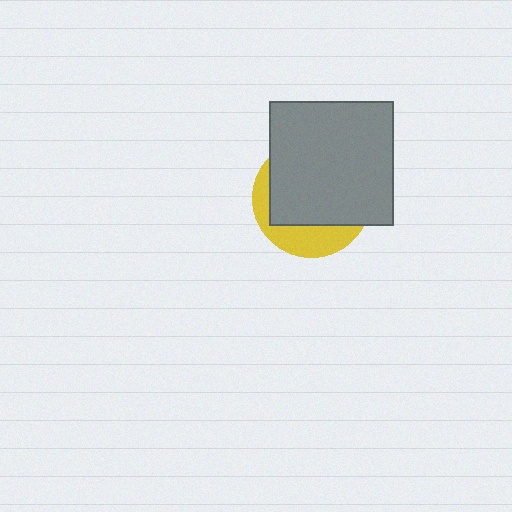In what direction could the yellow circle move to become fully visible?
The yellow circle could move toward the lower-left. That would shift it out from behind the gray square entirely.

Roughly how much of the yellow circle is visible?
A small part of it is visible (roughly 30%).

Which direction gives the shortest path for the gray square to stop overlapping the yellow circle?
Moving toward the upper-right gives the shortest separation.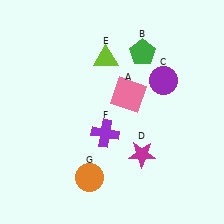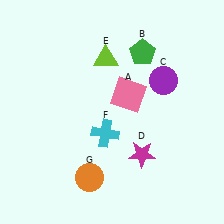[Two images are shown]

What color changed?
The cross (F) changed from purple in Image 1 to cyan in Image 2.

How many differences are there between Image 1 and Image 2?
There is 1 difference between the two images.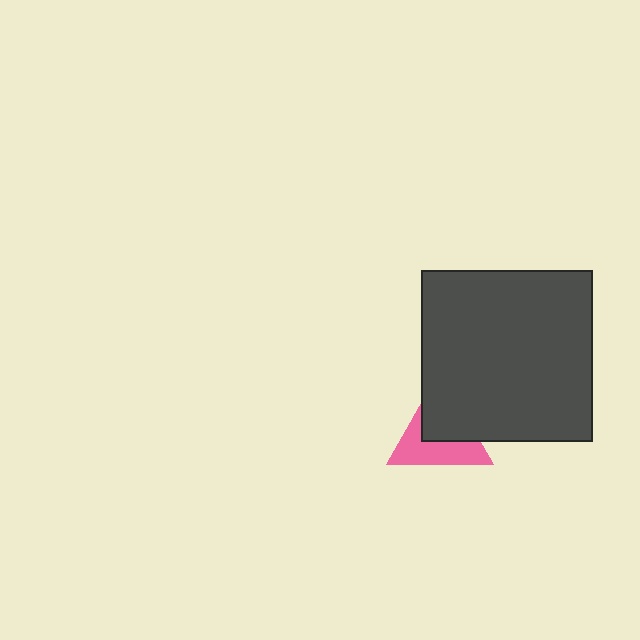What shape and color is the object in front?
The object in front is a dark gray square.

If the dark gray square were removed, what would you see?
You would see the complete pink triangle.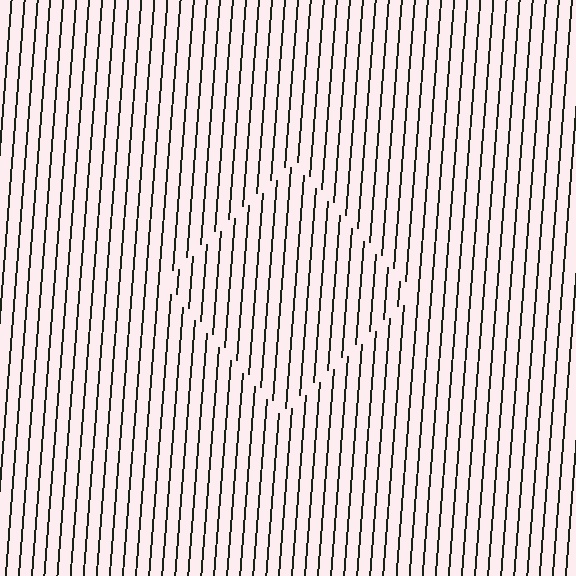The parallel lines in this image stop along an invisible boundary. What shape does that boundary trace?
An illusory square. The interior of the shape contains the same grating, shifted by half a period — the contour is defined by the phase discontinuity where line-ends from the inner and outer gratings abut.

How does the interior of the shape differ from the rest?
The interior of the shape contains the same grating, shifted by half a period — the contour is defined by the phase discontinuity where line-ends from the inner and outer gratings abut.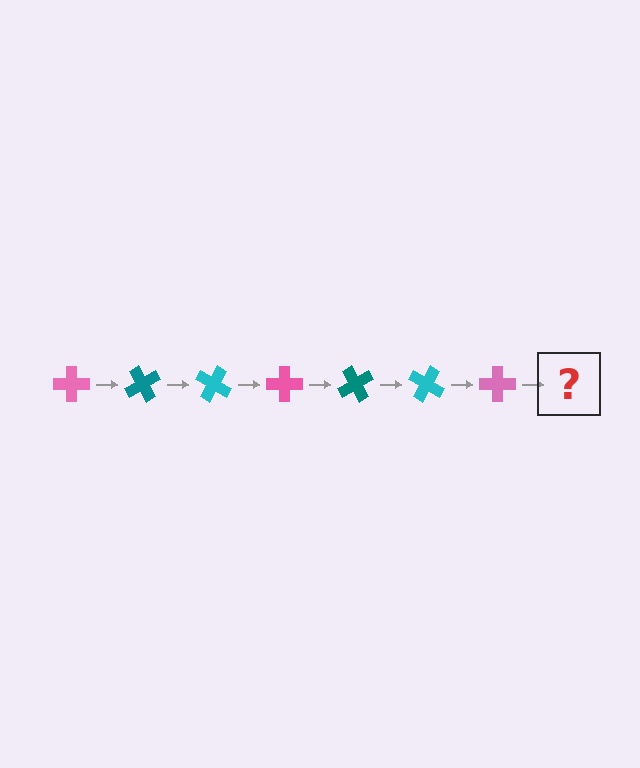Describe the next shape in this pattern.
It should be a teal cross, rotated 420 degrees from the start.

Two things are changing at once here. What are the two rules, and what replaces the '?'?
The two rules are that it rotates 60 degrees each step and the color cycles through pink, teal, and cyan. The '?' should be a teal cross, rotated 420 degrees from the start.